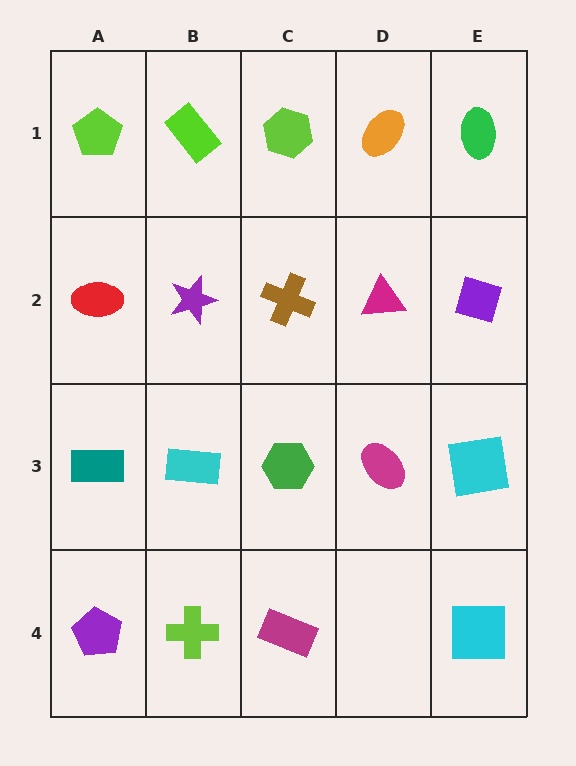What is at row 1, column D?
An orange ellipse.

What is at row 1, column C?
A lime hexagon.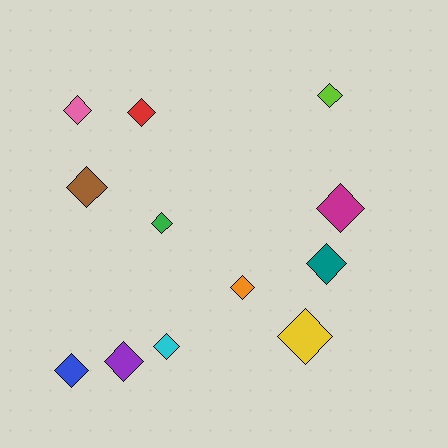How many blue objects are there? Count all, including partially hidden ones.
There is 1 blue object.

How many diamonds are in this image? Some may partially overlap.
There are 12 diamonds.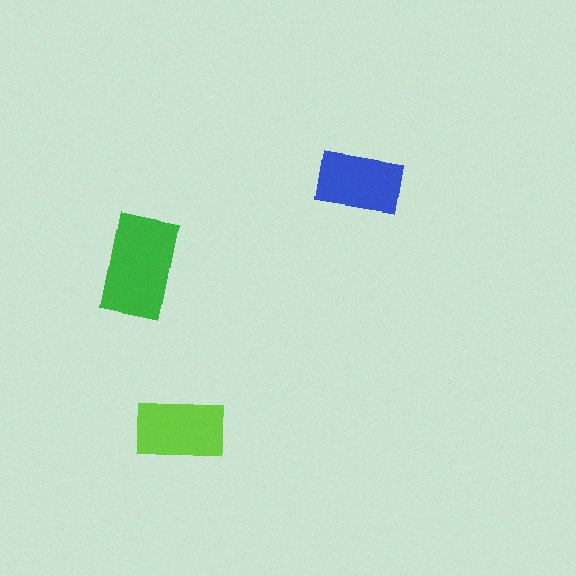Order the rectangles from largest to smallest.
the green one, the lime one, the blue one.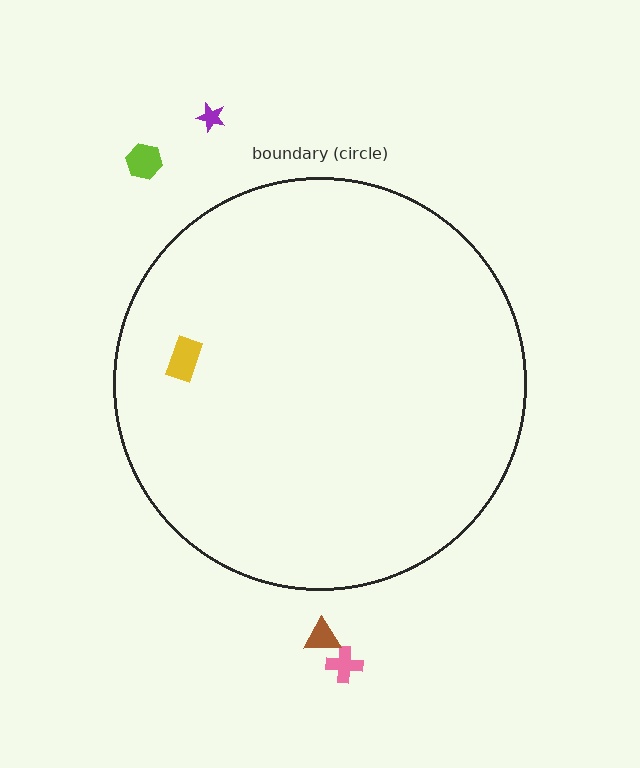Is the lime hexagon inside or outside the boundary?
Outside.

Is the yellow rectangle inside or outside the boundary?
Inside.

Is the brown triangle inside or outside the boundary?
Outside.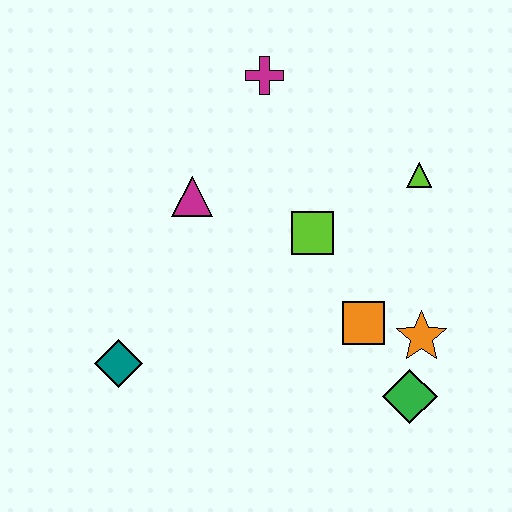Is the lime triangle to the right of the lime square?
Yes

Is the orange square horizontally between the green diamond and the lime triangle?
No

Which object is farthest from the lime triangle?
The teal diamond is farthest from the lime triangle.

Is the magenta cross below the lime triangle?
No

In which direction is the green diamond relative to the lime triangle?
The green diamond is below the lime triangle.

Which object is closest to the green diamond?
The orange star is closest to the green diamond.